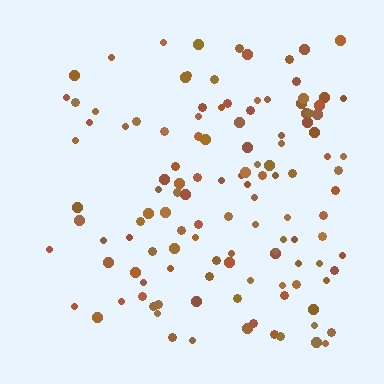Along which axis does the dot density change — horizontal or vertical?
Horizontal.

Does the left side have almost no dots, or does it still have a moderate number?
Still a moderate number, just noticeably fewer than the right.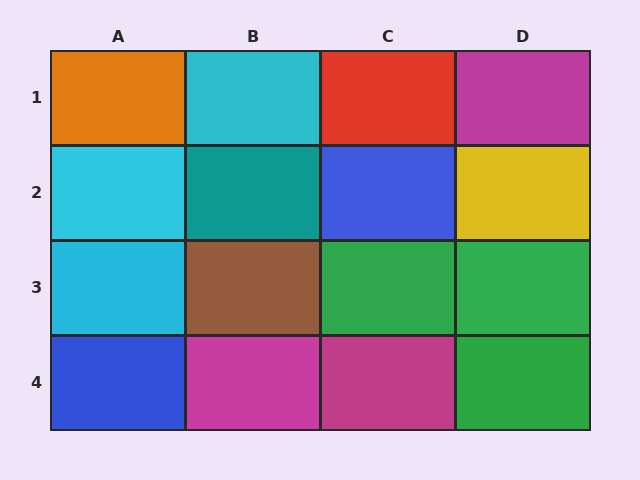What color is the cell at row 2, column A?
Cyan.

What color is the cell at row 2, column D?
Yellow.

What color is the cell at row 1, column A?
Orange.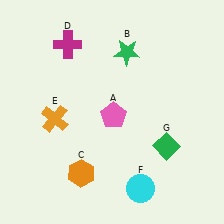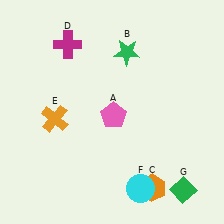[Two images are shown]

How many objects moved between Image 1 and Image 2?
2 objects moved between the two images.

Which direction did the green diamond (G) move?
The green diamond (G) moved down.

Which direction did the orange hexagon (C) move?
The orange hexagon (C) moved right.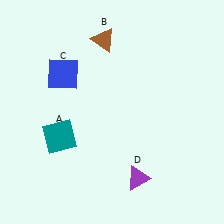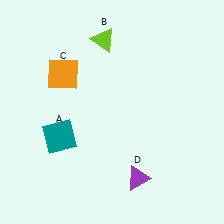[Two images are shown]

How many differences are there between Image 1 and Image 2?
There are 2 differences between the two images.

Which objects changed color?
B changed from brown to lime. C changed from blue to orange.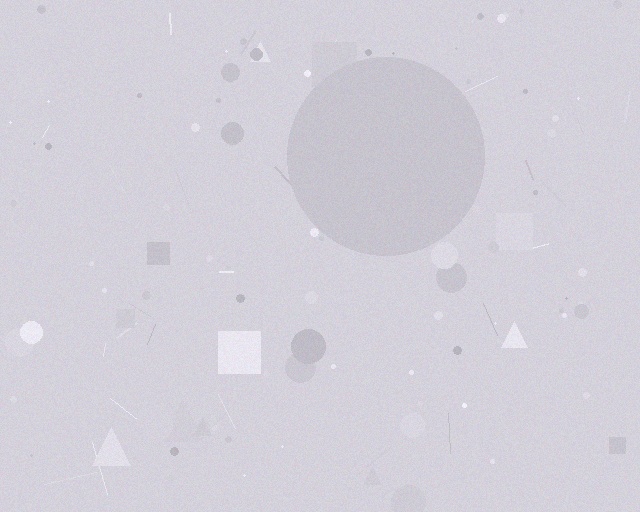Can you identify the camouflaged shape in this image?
The camouflaged shape is a circle.